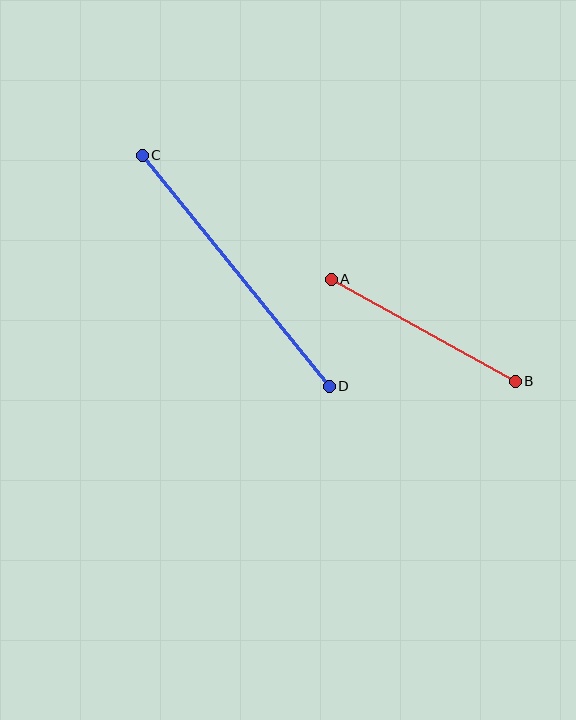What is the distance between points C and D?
The distance is approximately 297 pixels.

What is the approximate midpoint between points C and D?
The midpoint is at approximately (236, 271) pixels.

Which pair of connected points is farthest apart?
Points C and D are farthest apart.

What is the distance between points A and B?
The distance is approximately 210 pixels.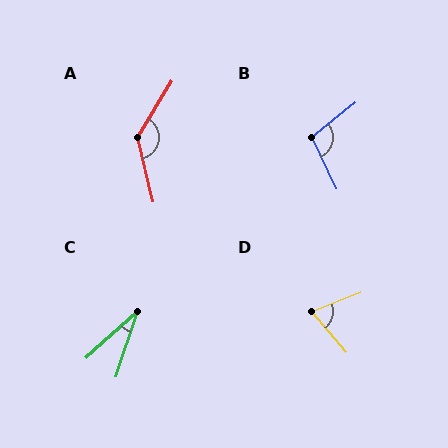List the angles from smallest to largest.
C (30°), D (71°), B (104°), A (135°).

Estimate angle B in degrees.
Approximately 104 degrees.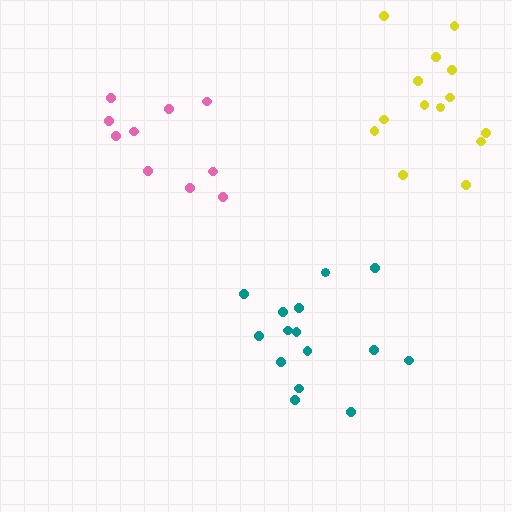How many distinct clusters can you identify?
There are 3 distinct clusters.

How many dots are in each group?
Group 1: 14 dots, Group 2: 10 dots, Group 3: 15 dots (39 total).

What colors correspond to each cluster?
The clusters are colored: yellow, pink, teal.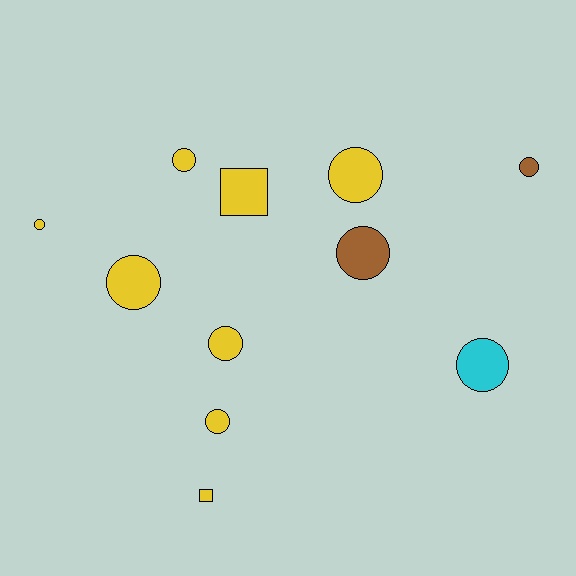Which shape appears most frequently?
Circle, with 9 objects.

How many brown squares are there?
There are no brown squares.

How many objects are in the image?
There are 11 objects.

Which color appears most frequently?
Yellow, with 8 objects.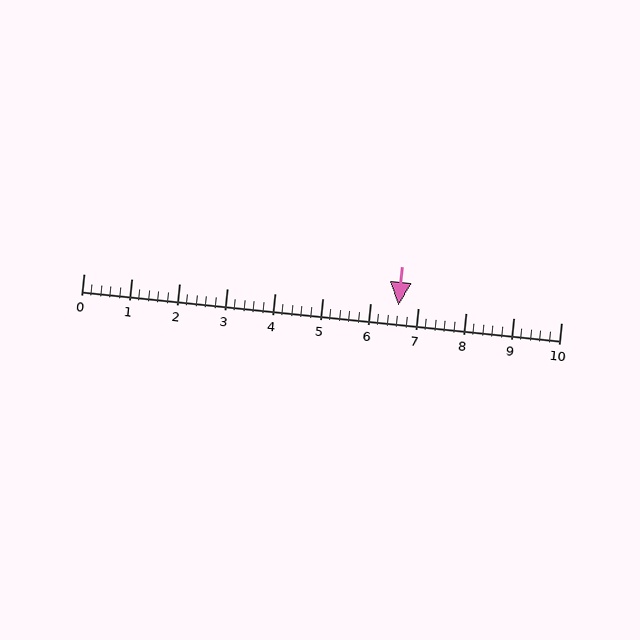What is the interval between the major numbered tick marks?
The major tick marks are spaced 1 units apart.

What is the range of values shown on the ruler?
The ruler shows values from 0 to 10.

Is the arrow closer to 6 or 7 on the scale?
The arrow is closer to 7.